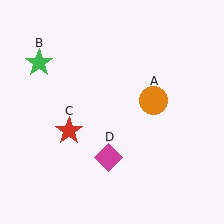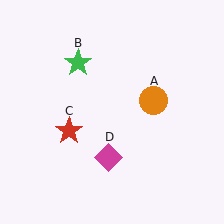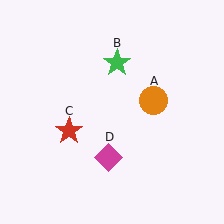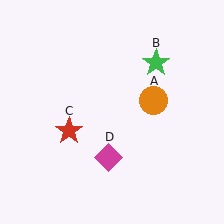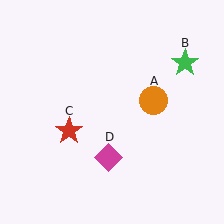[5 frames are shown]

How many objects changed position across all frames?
1 object changed position: green star (object B).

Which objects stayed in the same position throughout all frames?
Orange circle (object A) and red star (object C) and magenta diamond (object D) remained stationary.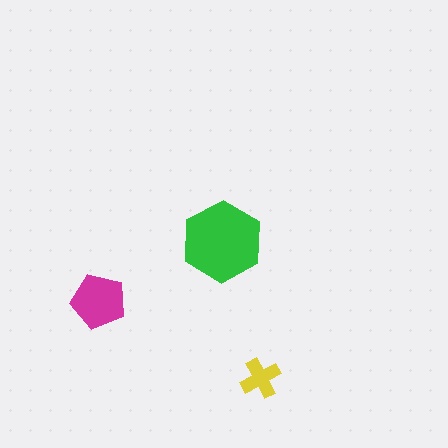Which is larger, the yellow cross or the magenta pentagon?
The magenta pentagon.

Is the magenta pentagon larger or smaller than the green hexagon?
Smaller.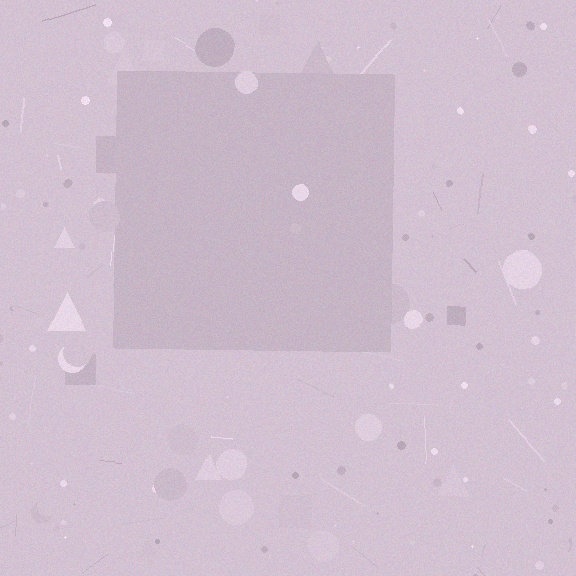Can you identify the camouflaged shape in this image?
The camouflaged shape is a square.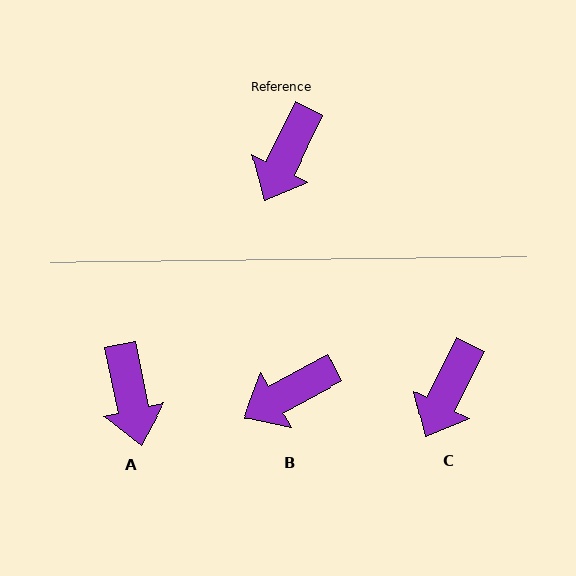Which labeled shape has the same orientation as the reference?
C.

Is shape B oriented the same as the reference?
No, it is off by about 35 degrees.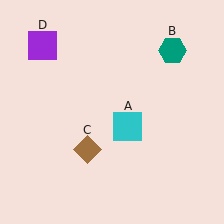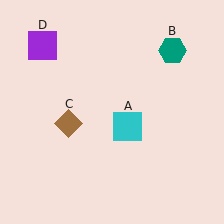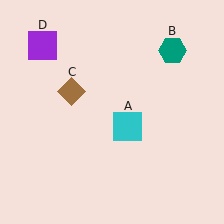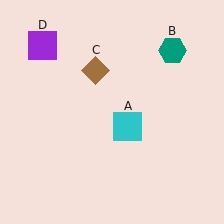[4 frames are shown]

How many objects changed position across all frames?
1 object changed position: brown diamond (object C).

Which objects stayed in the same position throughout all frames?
Cyan square (object A) and teal hexagon (object B) and purple square (object D) remained stationary.